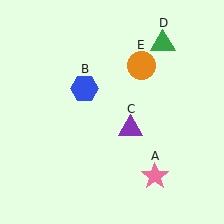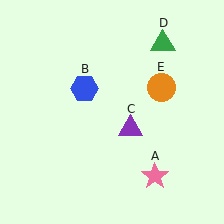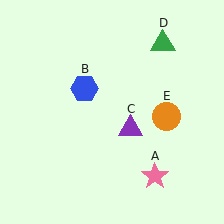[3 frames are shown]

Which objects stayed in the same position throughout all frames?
Pink star (object A) and blue hexagon (object B) and purple triangle (object C) and green triangle (object D) remained stationary.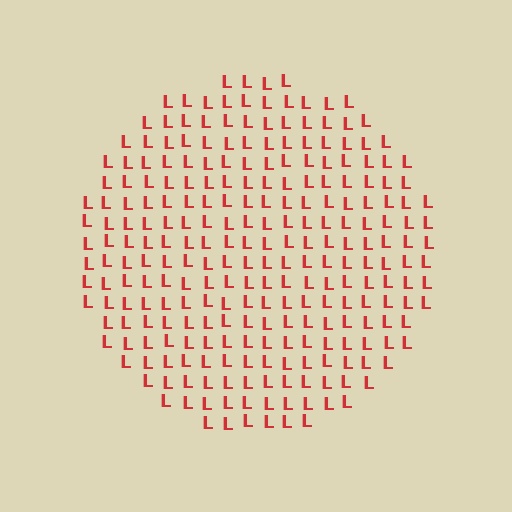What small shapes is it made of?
It is made of small letter L's.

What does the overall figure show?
The overall figure shows a circle.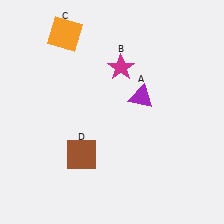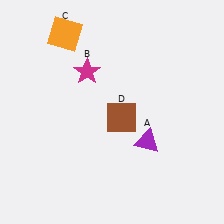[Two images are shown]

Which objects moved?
The objects that moved are: the purple triangle (A), the magenta star (B), the brown square (D).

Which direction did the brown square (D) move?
The brown square (D) moved right.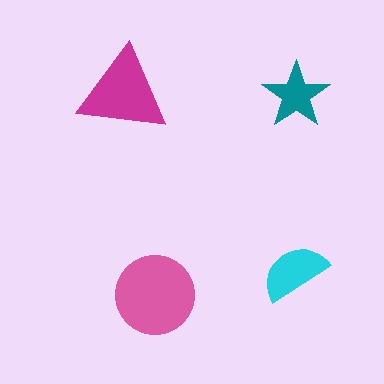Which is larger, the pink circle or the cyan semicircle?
The pink circle.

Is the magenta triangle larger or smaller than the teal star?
Larger.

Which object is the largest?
The pink circle.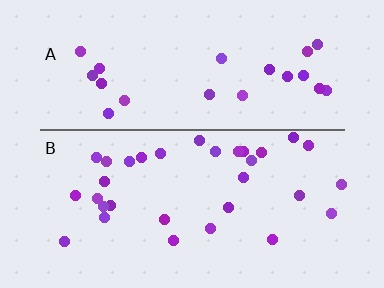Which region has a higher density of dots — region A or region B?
B (the bottom).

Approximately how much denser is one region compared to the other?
Approximately 1.3× — region B over region A.